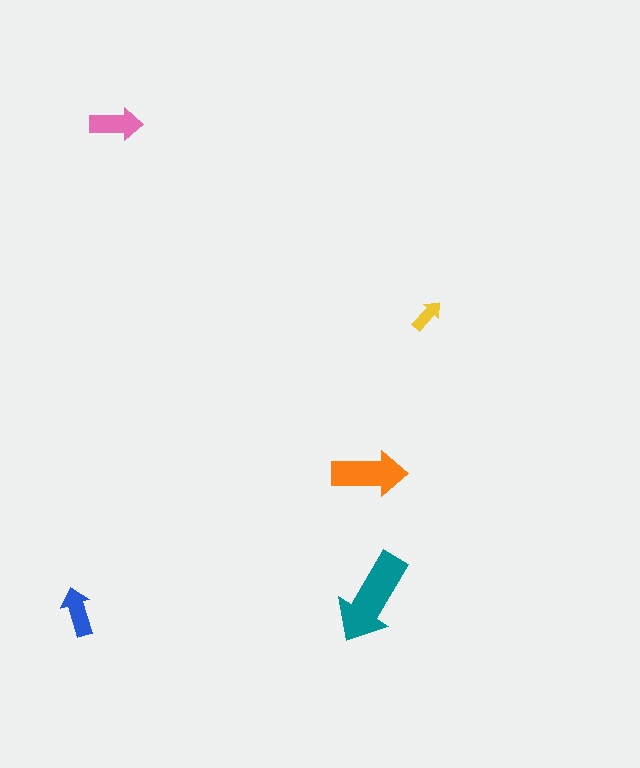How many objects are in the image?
There are 5 objects in the image.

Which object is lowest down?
The blue arrow is bottommost.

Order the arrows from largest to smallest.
the teal one, the orange one, the pink one, the blue one, the yellow one.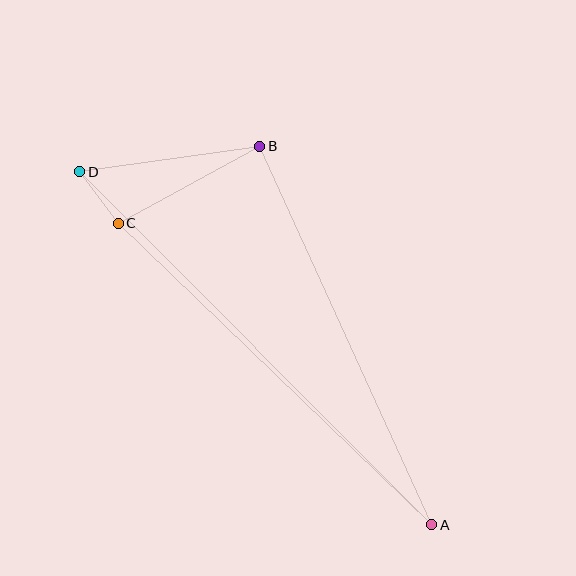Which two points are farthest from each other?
Points A and D are farthest from each other.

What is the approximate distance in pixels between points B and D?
The distance between B and D is approximately 182 pixels.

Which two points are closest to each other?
Points C and D are closest to each other.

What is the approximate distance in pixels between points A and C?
The distance between A and C is approximately 435 pixels.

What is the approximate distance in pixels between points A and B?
The distance between A and B is approximately 416 pixels.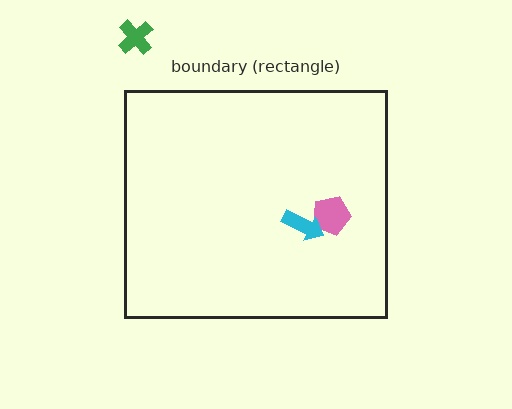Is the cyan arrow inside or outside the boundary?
Inside.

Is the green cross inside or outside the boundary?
Outside.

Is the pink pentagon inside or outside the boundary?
Inside.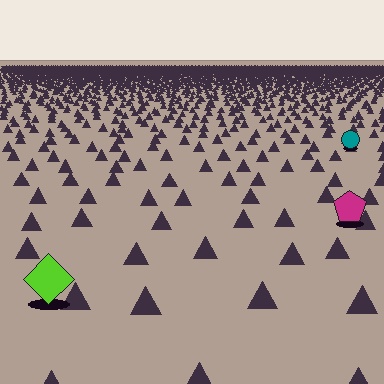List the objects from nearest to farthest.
From nearest to farthest: the lime diamond, the magenta pentagon, the teal circle.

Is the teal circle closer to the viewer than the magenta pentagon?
No. The magenta pentagon is closer — you can tell from the texture gradient: the ground texture is coarser near it.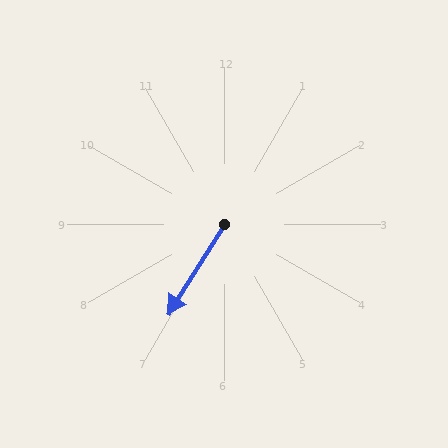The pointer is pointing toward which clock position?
Roughly 7 o'clock.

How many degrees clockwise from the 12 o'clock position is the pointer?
Approximately 212 degrees.